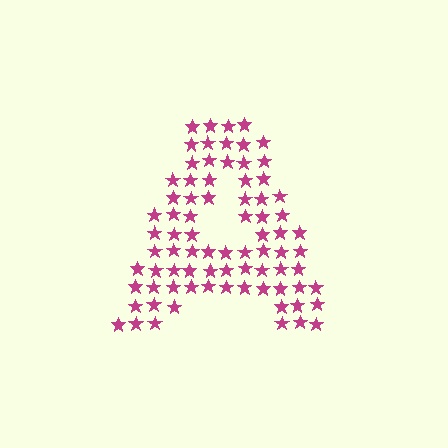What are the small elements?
The small elements are stars.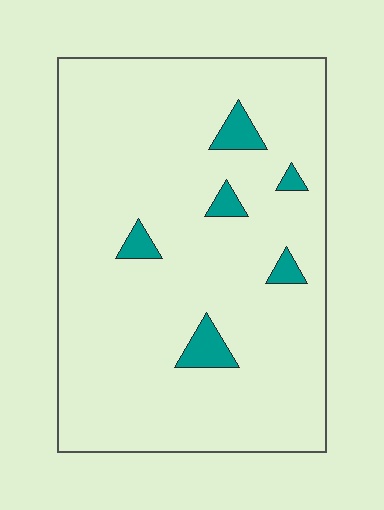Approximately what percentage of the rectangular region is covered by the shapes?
Approximately 5%.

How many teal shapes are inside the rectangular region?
6.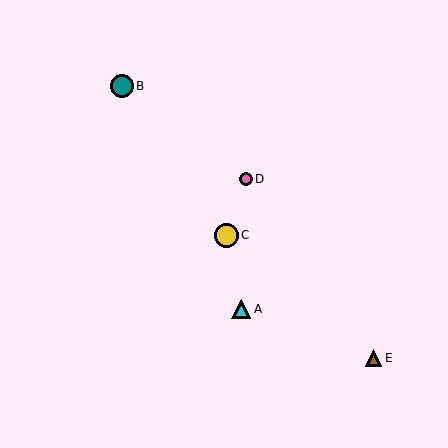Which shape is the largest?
The yellow circle (labeled C) is the largest.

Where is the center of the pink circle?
The center of the pink circle is at (246, 179).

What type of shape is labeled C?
Shape C is a yellow circle.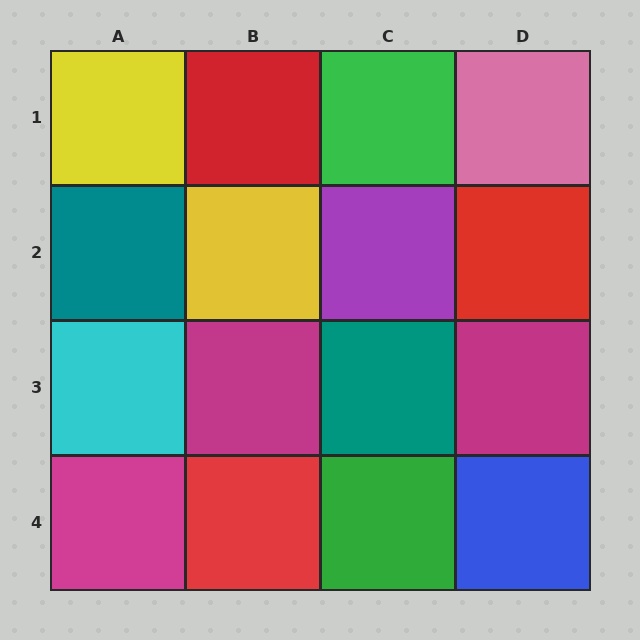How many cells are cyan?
1 cell is cyan.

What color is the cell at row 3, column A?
Cyan.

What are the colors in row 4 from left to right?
Magenta, red, green, blue.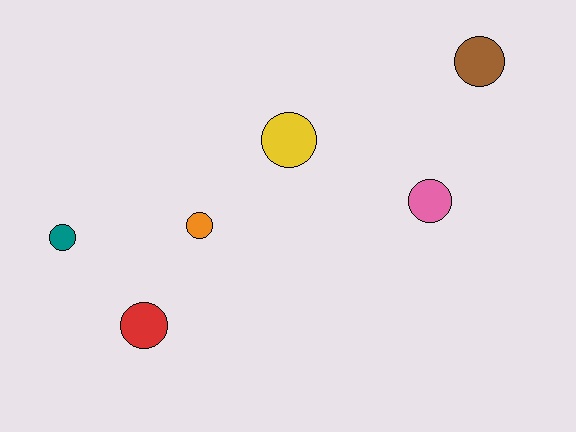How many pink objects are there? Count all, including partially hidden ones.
There is 1 pink object.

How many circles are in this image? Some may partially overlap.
There are 6 circles.